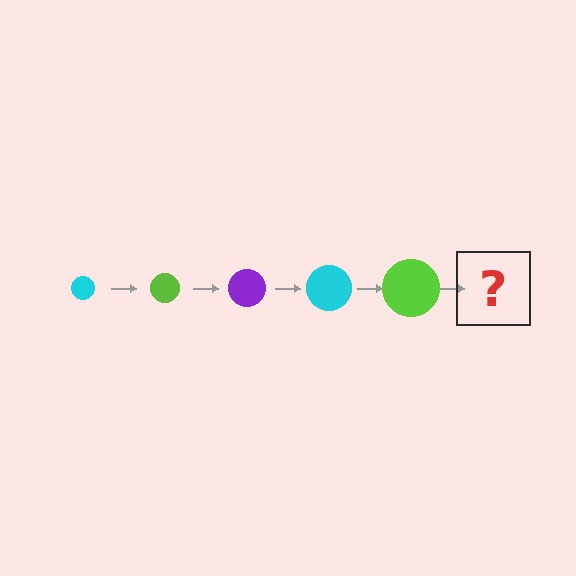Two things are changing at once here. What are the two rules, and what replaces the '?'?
The two rules are that the circle grows larger each step and the color cycles through cyan, lime, and purple. The '?' should be a purple circle, larger than the previous one.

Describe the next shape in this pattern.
It should be a purple circle, larger than the previous one.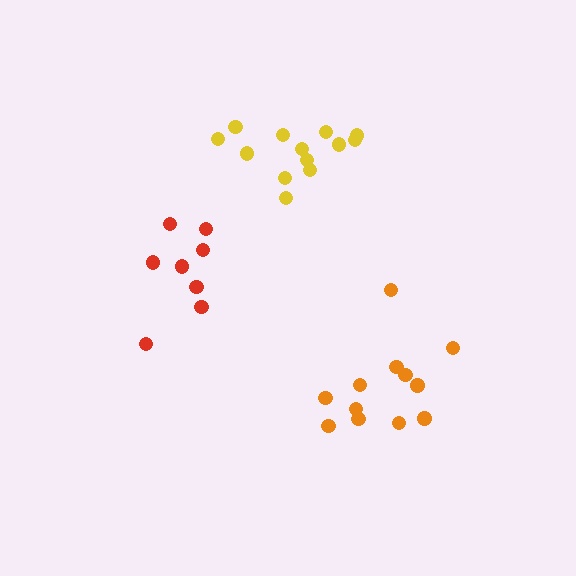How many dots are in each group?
Group 1: 8 dots, Group 2: 12 dots, Group 3: 13 dots (33 total).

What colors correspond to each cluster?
The clusters are colored: red, orange, yellow.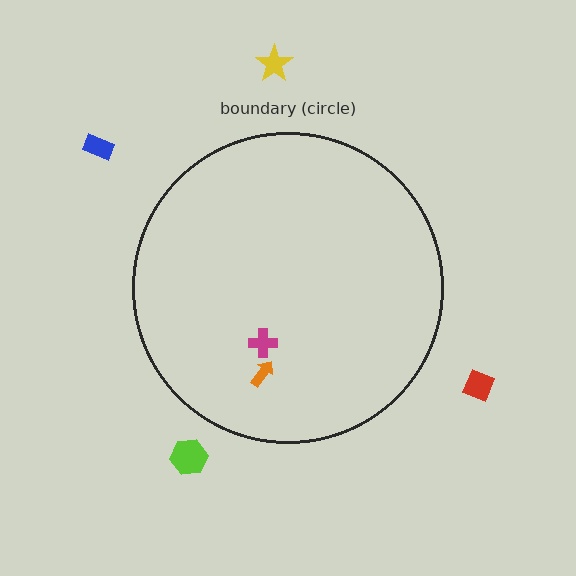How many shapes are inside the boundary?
2 inside, 4 outside.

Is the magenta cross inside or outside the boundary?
Inside.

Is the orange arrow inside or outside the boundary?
Inside.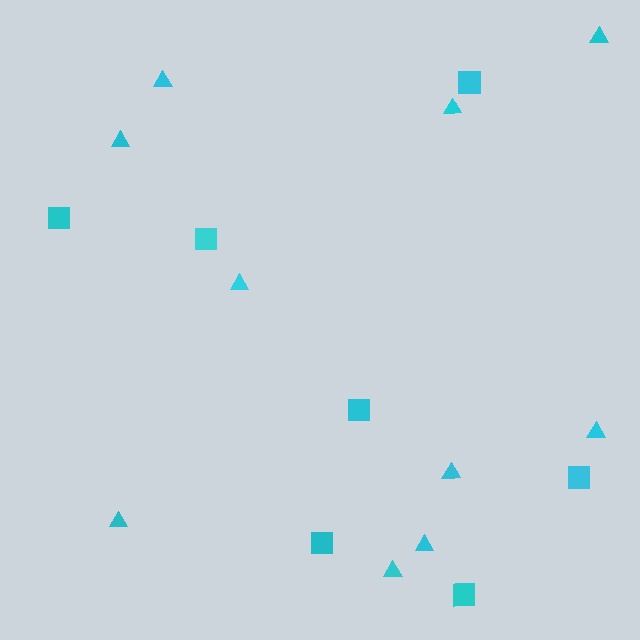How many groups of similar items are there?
There are 2 groups: one group of squares (7) and one group of triangles (10).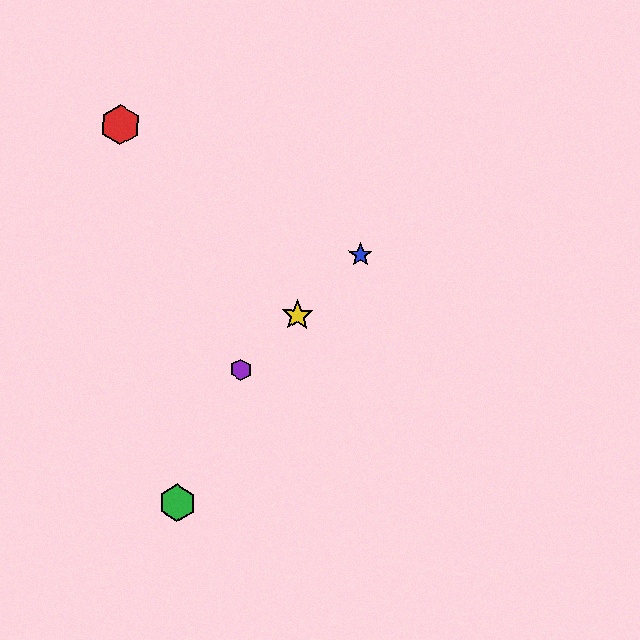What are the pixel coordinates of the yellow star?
The yellow star is at (297, 315).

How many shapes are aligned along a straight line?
3 shapes (the blue star, the yellow star, the purple hexagon) are aligned along a straight line.